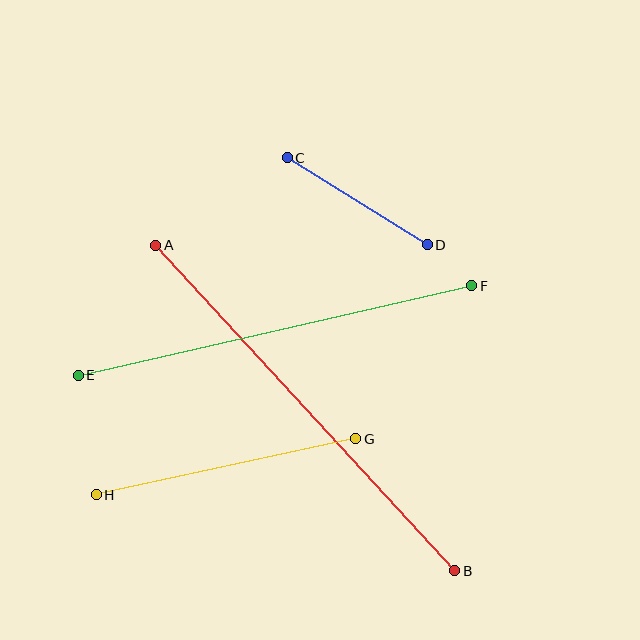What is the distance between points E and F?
The distance is approximately 404 pixels.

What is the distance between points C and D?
The distance is approximately 165 pixels.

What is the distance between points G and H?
The distance is approximately 266 pixels.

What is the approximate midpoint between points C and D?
The midpoint is at approximately (357, 201) pixels.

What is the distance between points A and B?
The distance is approximately 442 pixels.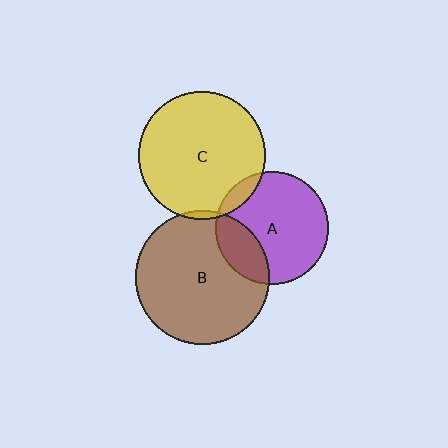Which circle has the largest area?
Circle B (brown).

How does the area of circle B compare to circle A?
Approximately 1.4 times.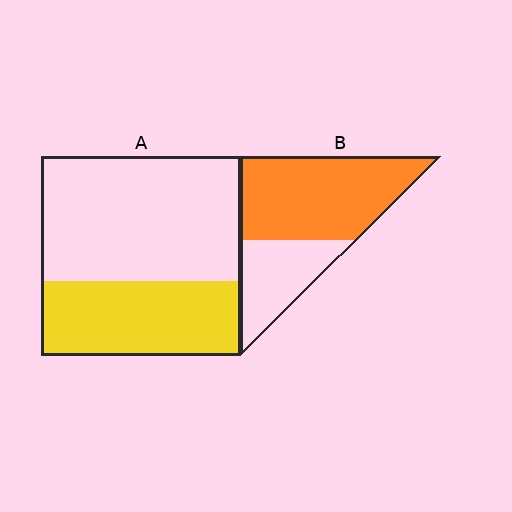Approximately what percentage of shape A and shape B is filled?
A is approximately 40% and B is approximately 65%.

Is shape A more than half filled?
No.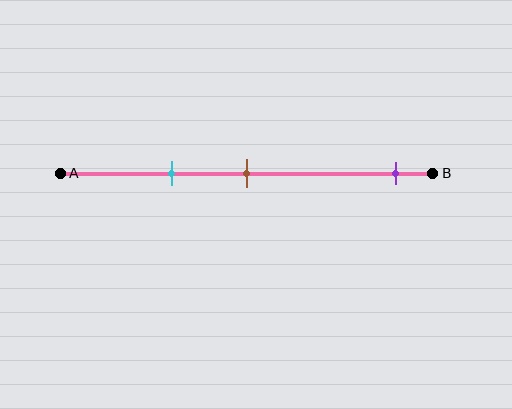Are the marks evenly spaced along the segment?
No, the marks are not evenly spaced.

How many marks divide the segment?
There are 3 marks dividing the segment.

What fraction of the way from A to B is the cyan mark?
The cyan mark is approximately 30% (0.3) of the way from A to B.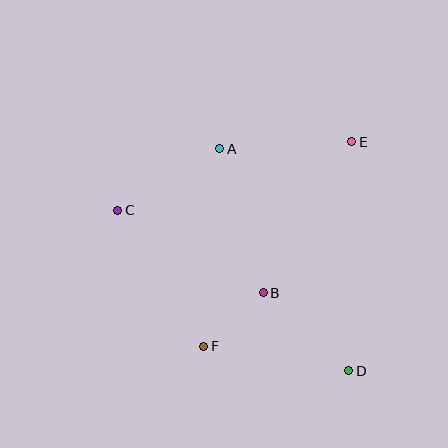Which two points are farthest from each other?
Points C and D are farthest from each other.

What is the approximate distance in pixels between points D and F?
The distance between D and F is approximately 147 pixels.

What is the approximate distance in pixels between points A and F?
The distance between A and F is approximately 198 pixels.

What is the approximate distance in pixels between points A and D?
The distance between A and D is approximately 257 pixels.